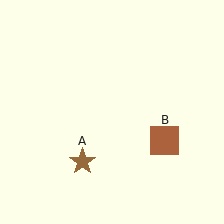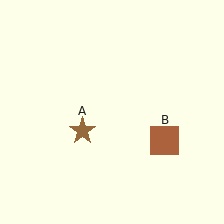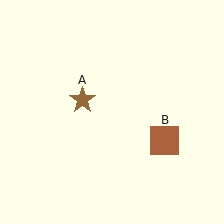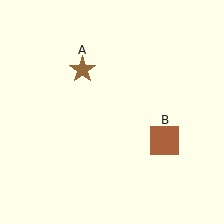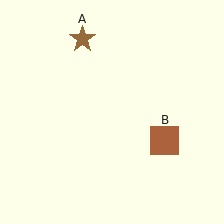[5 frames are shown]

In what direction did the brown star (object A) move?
The brown star (object A) moved up.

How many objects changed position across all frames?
1 object changed position: brown star (object A).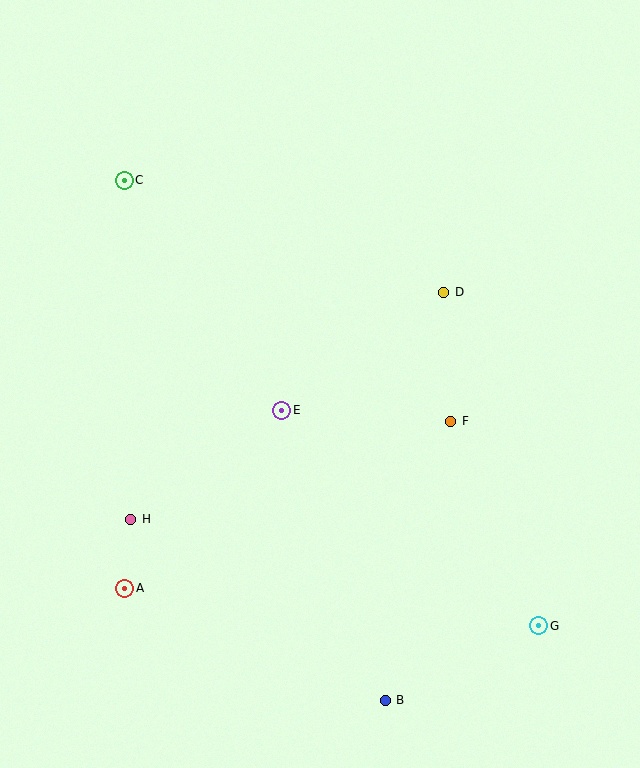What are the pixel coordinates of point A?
Point A is at (125, 588).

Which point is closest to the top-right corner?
Point D is closest to the top-right corner.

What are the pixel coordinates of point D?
Point D is at (444, 292).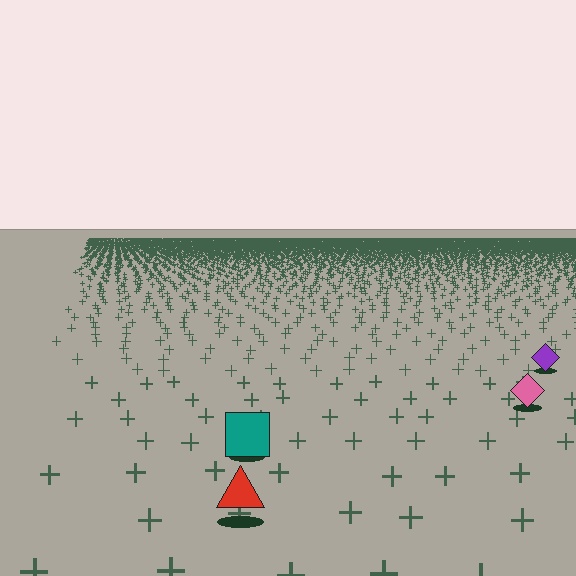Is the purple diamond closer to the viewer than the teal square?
No. The teal square is closer — you can tell from the texture gradient: the ground texture is coarser near it.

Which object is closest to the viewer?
The red triangle is closest. The texture marks near it are larger and more spread out.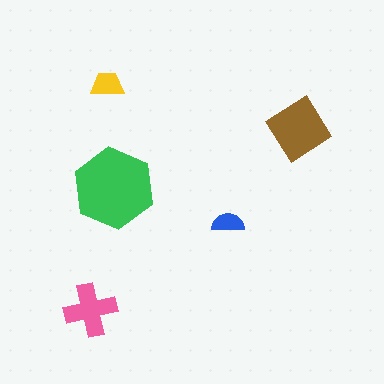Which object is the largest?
The green hexagon.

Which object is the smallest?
The blue semicircle.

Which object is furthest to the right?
The brown diamond is rightmost.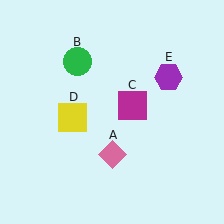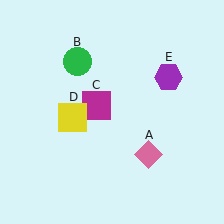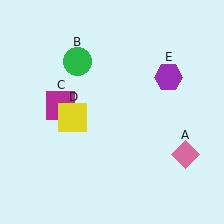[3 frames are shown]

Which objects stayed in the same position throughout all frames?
Green circle (object B) and yellow square (object D) and purple hexagon (object E) remained stationary.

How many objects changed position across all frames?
2 objects changed position: pink diamond (object A), magenta square (object C).